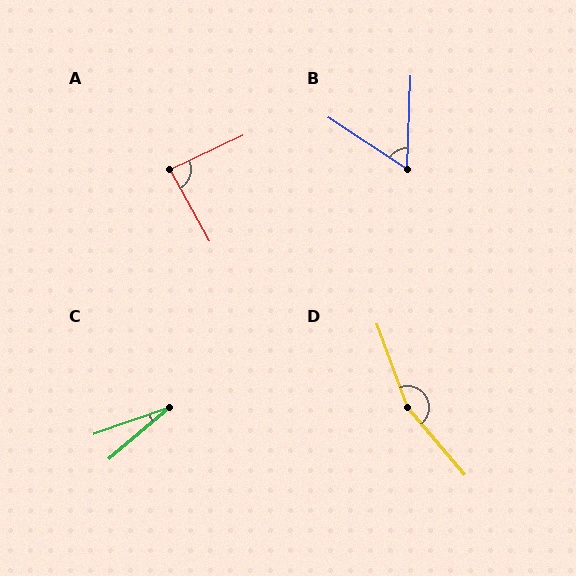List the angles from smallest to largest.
C (21°), B (59°), A (86°), D (160°).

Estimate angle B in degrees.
Approximately 59 degrees.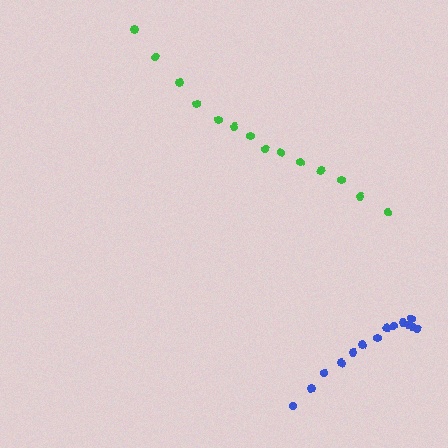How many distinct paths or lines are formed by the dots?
There are 2 distinct paths.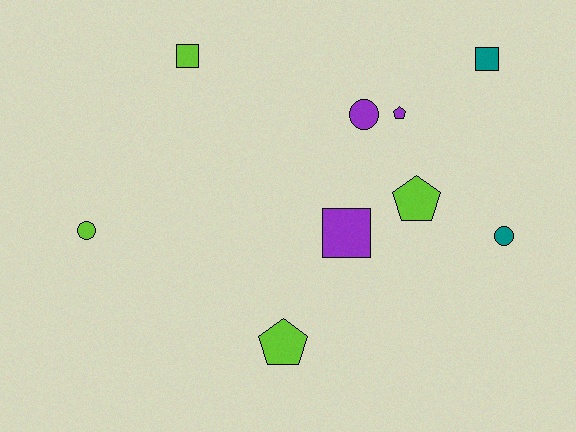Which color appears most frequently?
Lime, with 4 objects.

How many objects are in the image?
There are 9 objects.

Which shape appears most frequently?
Circle, with 3 objects.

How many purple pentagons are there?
There is 1 purple pentagon.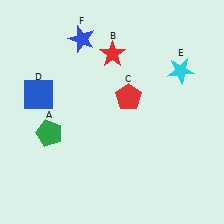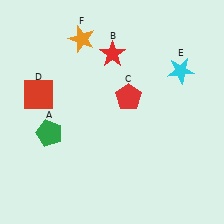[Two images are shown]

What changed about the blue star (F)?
In Image 1, F is blue. In Image 2, it changed to orange.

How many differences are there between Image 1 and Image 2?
There are 2 differences between the two images.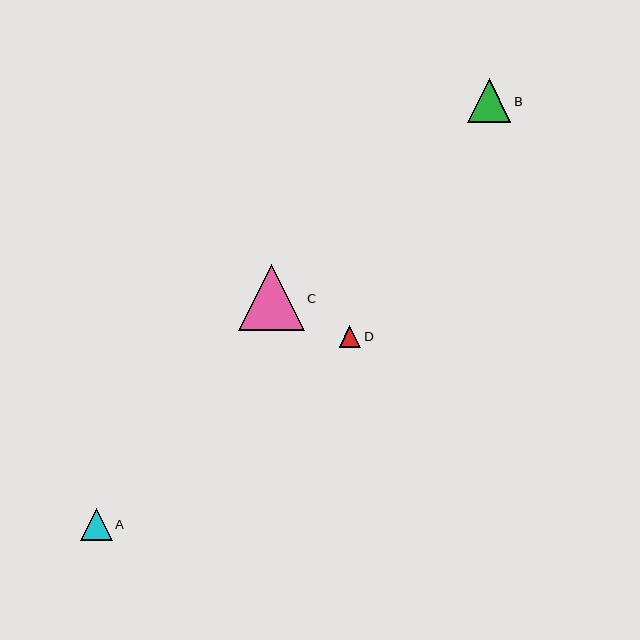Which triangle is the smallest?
Triangle D is the smallest with a size of approximately 22 pixels.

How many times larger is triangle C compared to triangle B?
Triangle C is approximately 1.5 times the size of triangle B.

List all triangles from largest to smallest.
From largest to smallest: C, B, A, D.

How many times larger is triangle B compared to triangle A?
Triangle B is approximately 1.4 times the size of triangle A.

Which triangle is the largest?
Triangle C is the largest with a size of approximately 66 pixels.